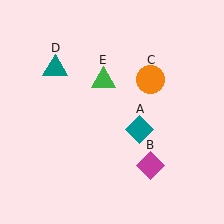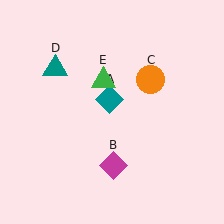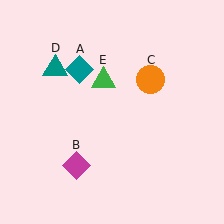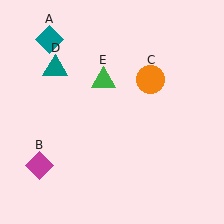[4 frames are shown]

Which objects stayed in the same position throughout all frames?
Orange circle (object C) and teal triangle (object D) and green triangle (object E) remained stationary.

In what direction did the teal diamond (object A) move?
The teal diamond (object A) moved up and to the left.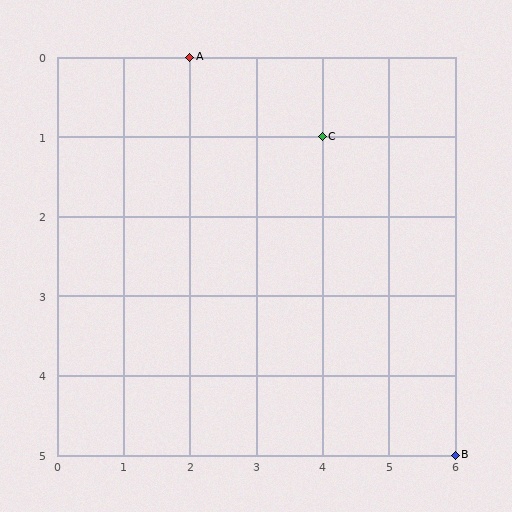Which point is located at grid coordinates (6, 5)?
Point B is at (6, 5).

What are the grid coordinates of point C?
Point C is at grid coordinates (4, 1).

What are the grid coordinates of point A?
Point A is at grid coordinates (2, 0).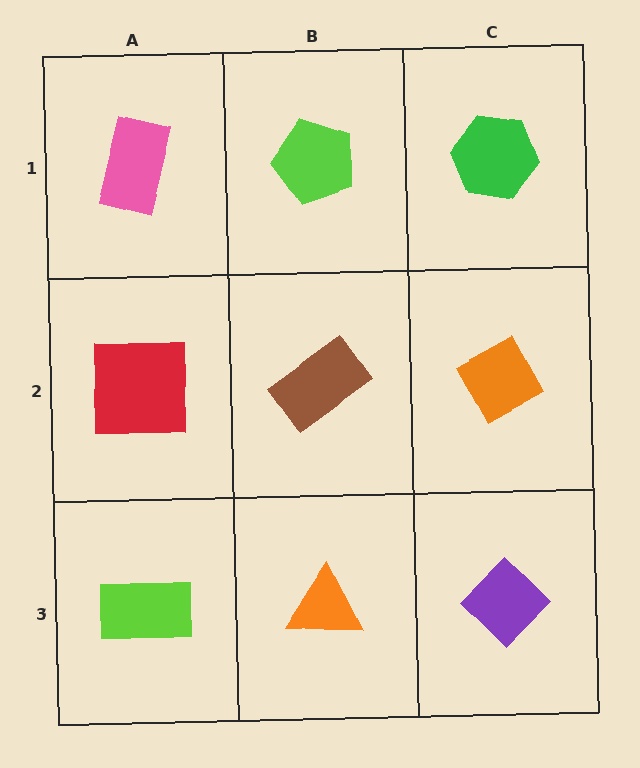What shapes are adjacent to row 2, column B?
A lime pentagon (row 1, column B), an orange triangle (row 3, column B), a red square (row 2, column A), an orange diamond (row 2, column C).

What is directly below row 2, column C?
A purple diamond.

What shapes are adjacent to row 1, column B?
A brown rectangle (row 2, column B), a pink rectangle (row 1, column A), a green hexagon (row 1, column C).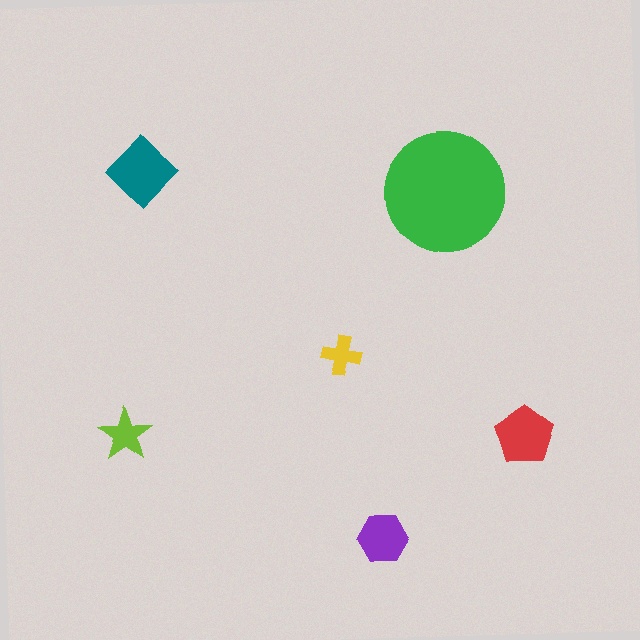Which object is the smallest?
The yellow cross.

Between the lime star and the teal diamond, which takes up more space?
The teal diamond.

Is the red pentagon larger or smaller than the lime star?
Larger.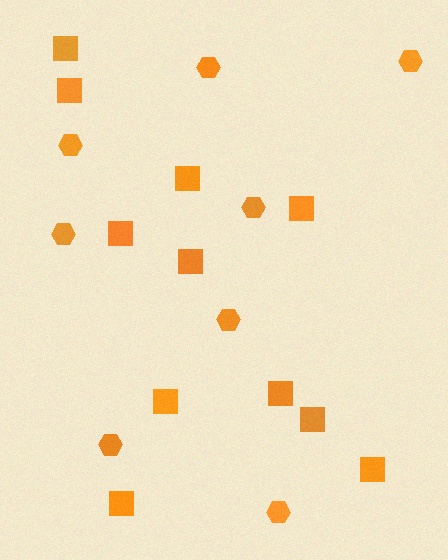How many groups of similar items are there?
There are 2 groups: one group of hexagons (8) and one group of squares (11).